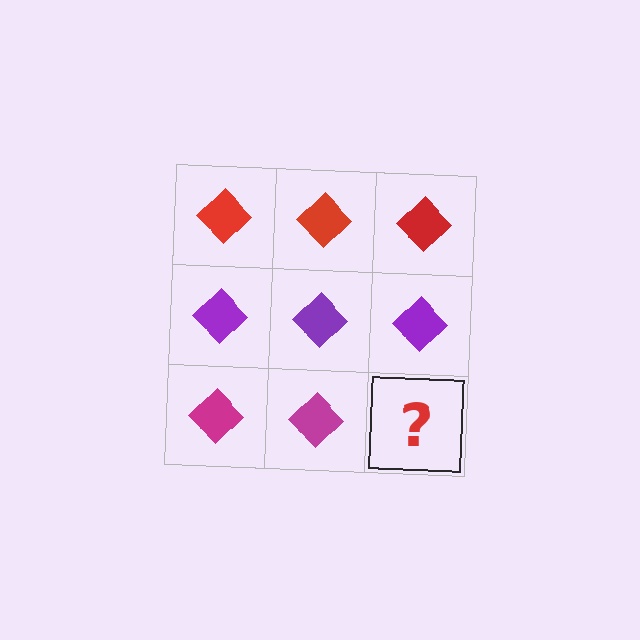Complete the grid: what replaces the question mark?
The question mark should be replaced with a magenta diamond.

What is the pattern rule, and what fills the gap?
The rule is that each row has a consistent color. The gap should be filled with a magenta diamond.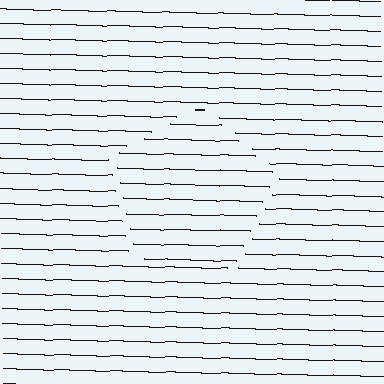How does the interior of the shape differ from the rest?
The interior of the shape contains the same grating, shifted by half a period — the contour is defined by the phase discontinuity where line-ends from the inner and outer gratings abut.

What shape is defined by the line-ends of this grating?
An illusory pentagon. The interior of the shape contains the same grating, shifted by half a period — the contour is defined by the phase discontinuity where line-ends from the inner and outer gratings abut.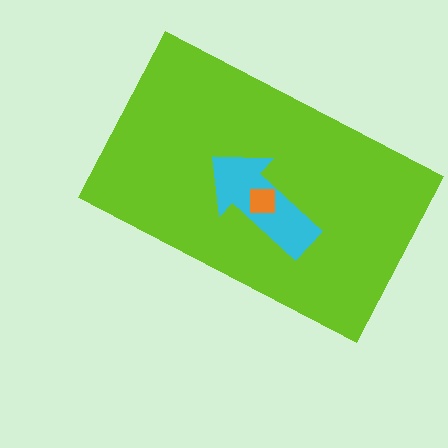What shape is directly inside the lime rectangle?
The cyan arrow.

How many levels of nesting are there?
3.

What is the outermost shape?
The lime rectangle.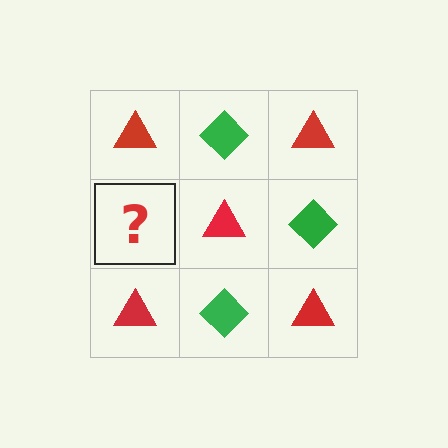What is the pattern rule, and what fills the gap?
The rule is that it alternates red triangle and green diamond in a checkerboard pattern. The gap should be filled with a green diamond.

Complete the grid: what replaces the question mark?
The question mark should be replaced with a green diamond.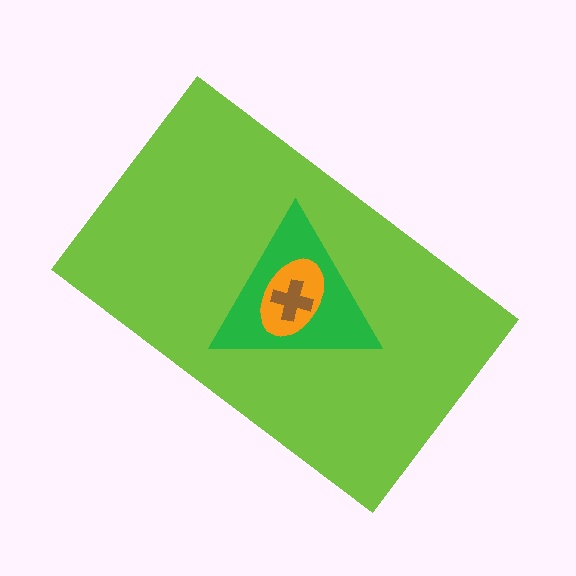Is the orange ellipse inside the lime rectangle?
Yes.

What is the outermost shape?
The lime rectangle.